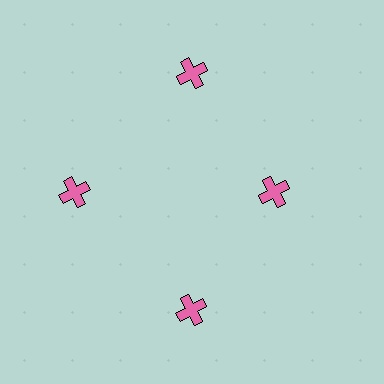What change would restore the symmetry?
The symmetry would be restored by moving it outward, back onto the ring so that all 4 crosses sit at equal angles and equal distance from the center.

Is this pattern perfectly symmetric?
No. The 4 pink crosses are arranged in a ring, but one element near the 3 o'clock position is pulled inward toward the center, breaking the 4-fold rotational symmetry.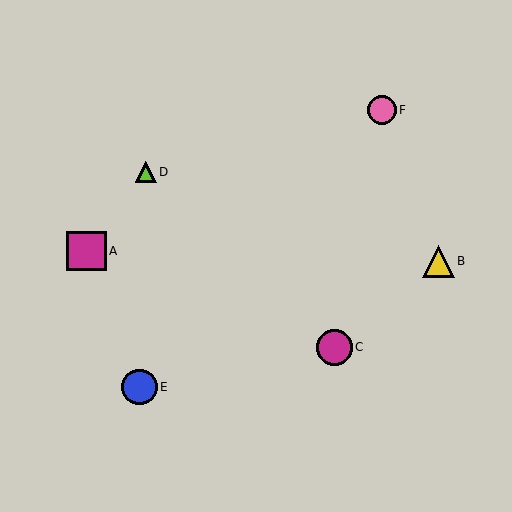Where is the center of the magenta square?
The center of the magenta square is at (87, 251).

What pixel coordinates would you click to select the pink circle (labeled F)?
Click at (382, 110) to select the pink circle F.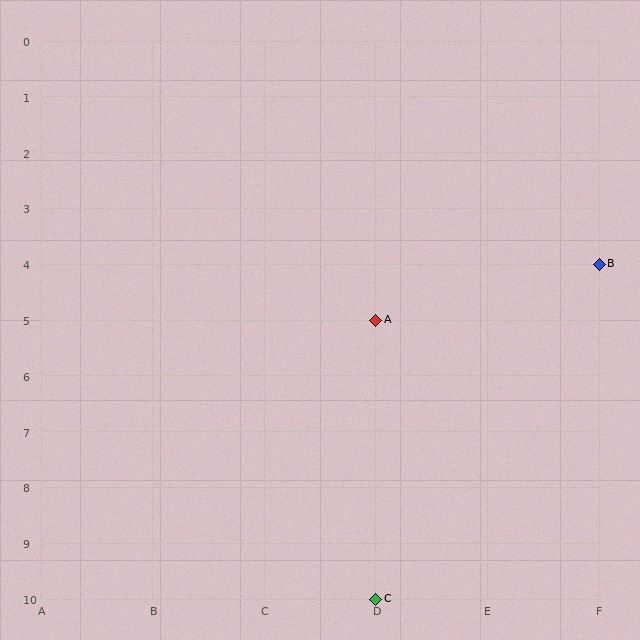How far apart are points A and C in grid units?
Points A and C are 5 rows apart.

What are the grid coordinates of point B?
Point B is at grid coordinates (F, 4).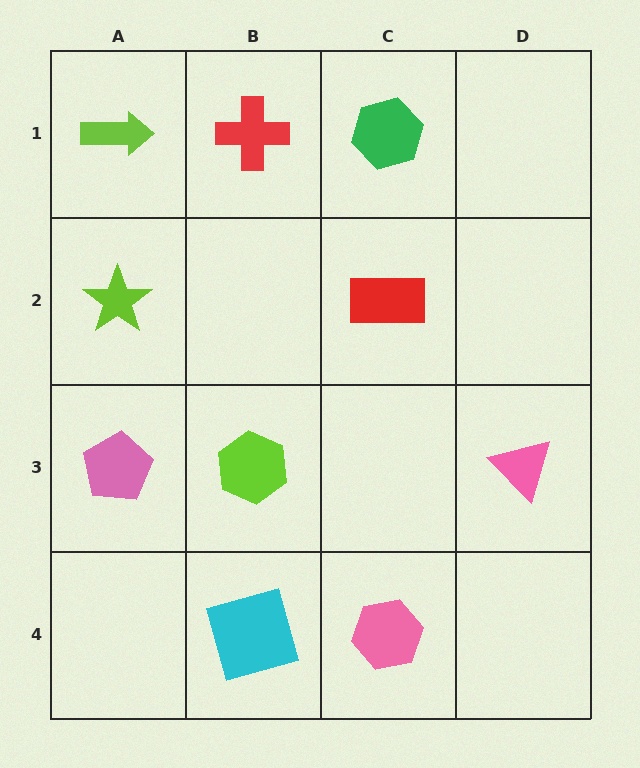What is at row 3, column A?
A pink pentagon.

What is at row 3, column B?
A lime hexagon.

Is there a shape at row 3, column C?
No, that cell is empty.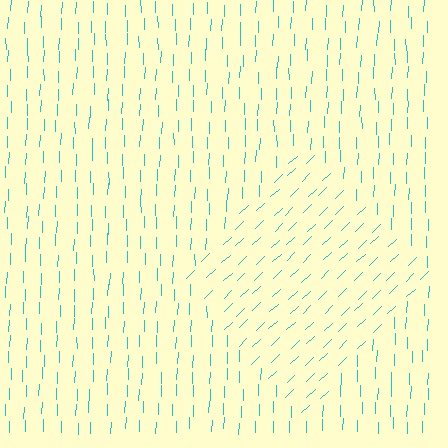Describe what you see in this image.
The image is filled with small cyan line segments. A diamond region in the image has lines oriented differently from the surrounding lines, creating a visible texture boundary.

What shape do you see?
I see a diamond.